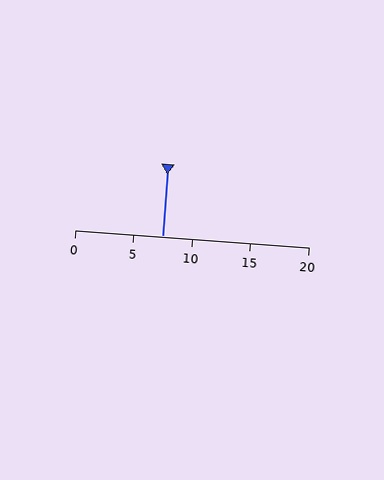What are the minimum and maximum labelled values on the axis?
The axis runs from 0 to 20.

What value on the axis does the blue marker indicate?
The marker indicates approximately 7.5.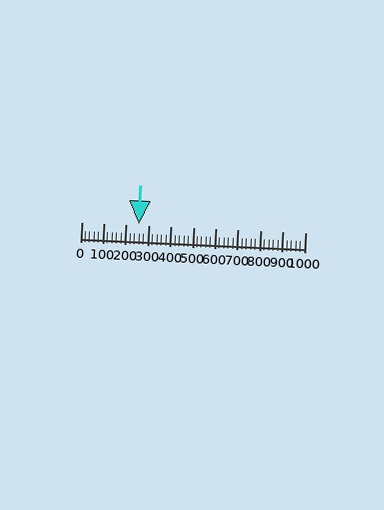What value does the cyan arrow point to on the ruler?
The cyan arrow points to approximately 256.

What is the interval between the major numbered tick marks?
The major tick marks are spaced 100 units apart.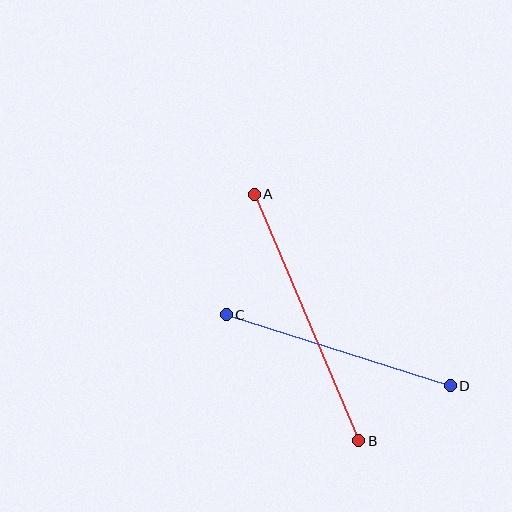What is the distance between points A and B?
The distance is approximately 268 pixels.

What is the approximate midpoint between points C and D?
The midpoint is at approximately (338, 350) pixels.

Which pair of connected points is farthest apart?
Points A and B are farthest apart.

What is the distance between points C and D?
The distance is approximately 235 pixels.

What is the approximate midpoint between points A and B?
The midpoint is at approximately (307, 317) pixels.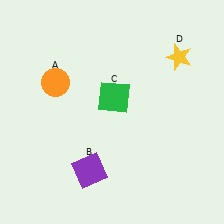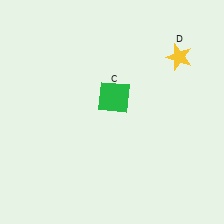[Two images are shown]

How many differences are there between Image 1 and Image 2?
There are 2 differences between the two images.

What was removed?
The orange circle (A), the purple square (B) were removed in Image 2.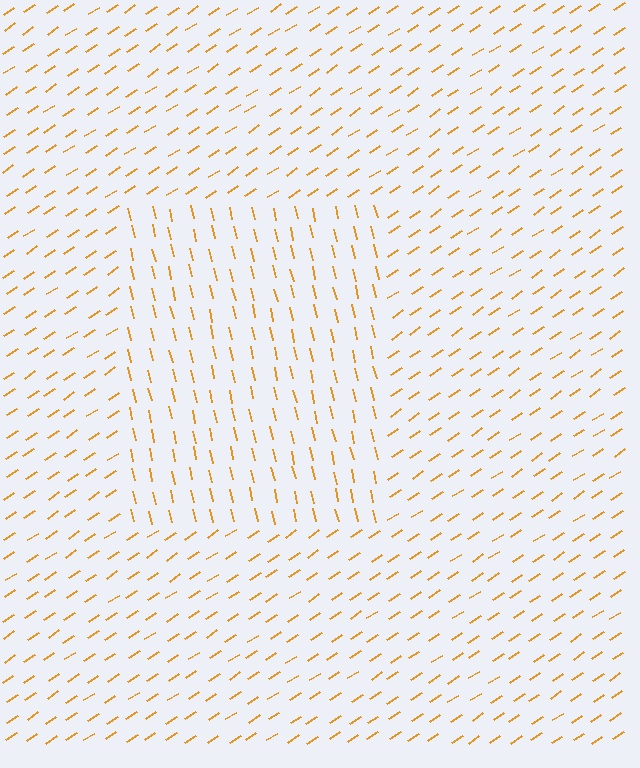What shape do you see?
I see a rectangle.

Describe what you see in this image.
The image is filled with small orange line segments. A rectangle region in the image has lines oriented differently from the surrounding lines, creating a visible texture boundary.